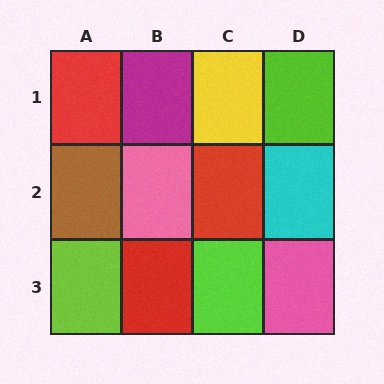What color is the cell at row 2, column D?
Cyan.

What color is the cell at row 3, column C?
Lime.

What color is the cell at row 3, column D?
Pink.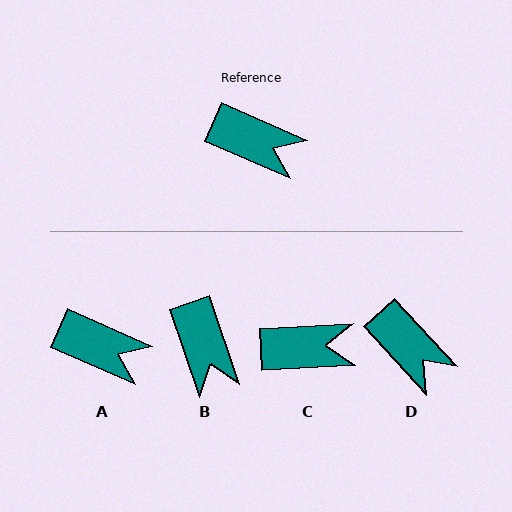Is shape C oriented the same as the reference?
No, it is off by about 27 degrees.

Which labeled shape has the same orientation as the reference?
A.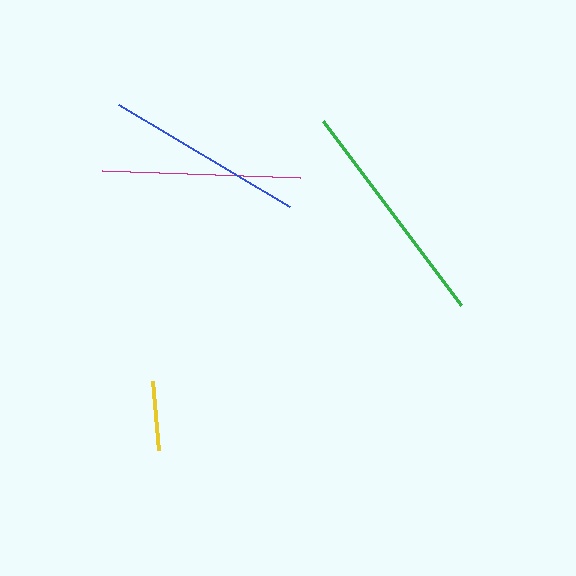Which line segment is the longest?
The green line is the longest at approximately 230 pixels.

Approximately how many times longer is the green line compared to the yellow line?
The green line is approximately 3.3 times the length of the yellow line.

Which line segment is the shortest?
The yellow line is the shortest at approximately 69 pixels.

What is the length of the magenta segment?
The magenta segment is approximately 198 pixels long.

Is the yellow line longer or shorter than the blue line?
The blue line is longer than the yellow line.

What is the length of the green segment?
The green segment is approximately 230 pixels long.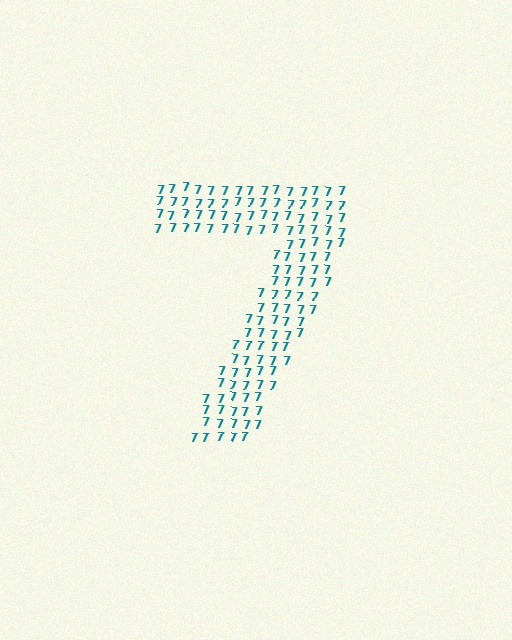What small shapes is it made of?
It is made of small digit 7's.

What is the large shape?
The large shape is the digit 7.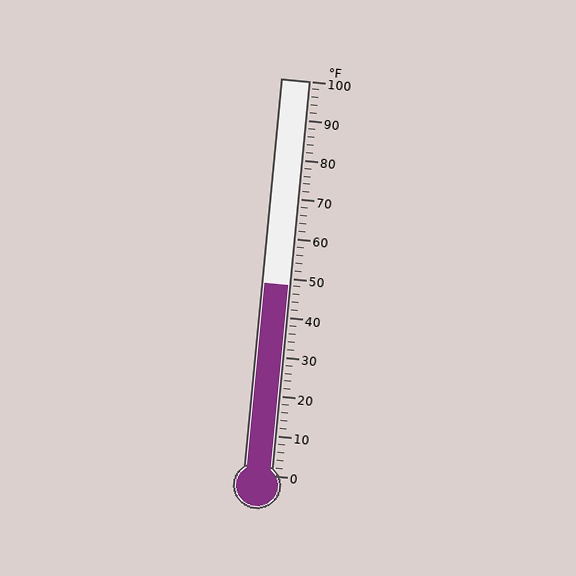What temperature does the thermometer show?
The thermometer shows approximately 48°F.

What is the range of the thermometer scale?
The thermometer scale ranges from 0°F to 100°F.